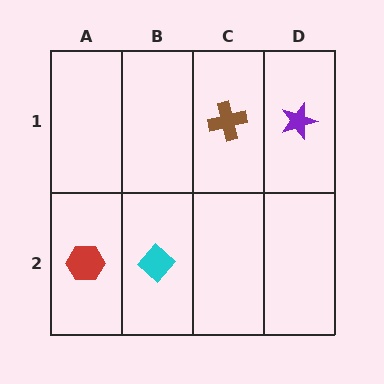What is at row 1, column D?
A purple star.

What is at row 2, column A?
A red hexagon.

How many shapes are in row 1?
2 shapes.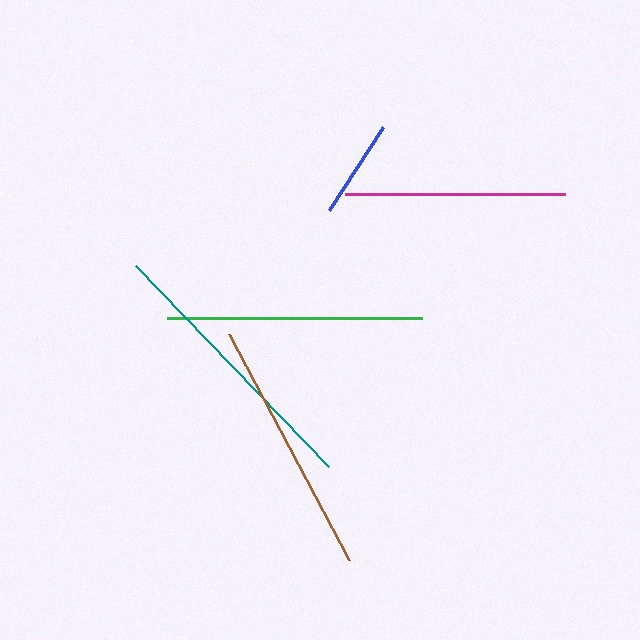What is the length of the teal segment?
The teal segment is approximately 278 pixels long.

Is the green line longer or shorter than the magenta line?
The green line is longer than the magenta line.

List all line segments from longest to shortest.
From longest to shortest: teal, green, brown, magenta, blue.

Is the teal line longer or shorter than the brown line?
The teal line is longer than the brown line.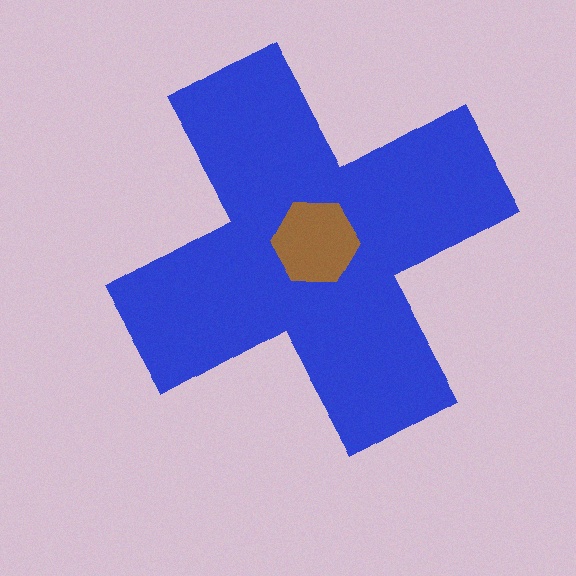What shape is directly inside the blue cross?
The brown hexagon.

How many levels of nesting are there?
2.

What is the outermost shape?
The blue cross.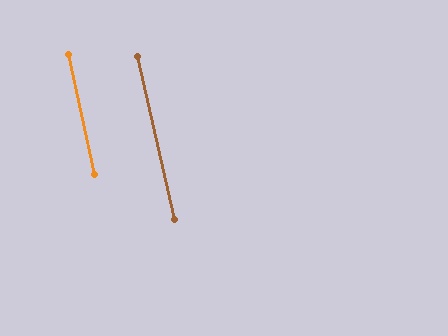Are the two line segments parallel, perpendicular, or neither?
Parallel — their directions differ by only 0.3°.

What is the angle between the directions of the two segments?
Approximately 0 degrees.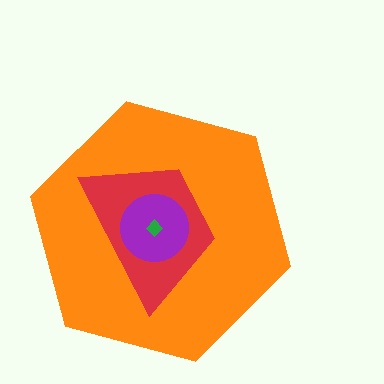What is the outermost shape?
The orange hexagon.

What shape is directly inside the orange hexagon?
The red trapezoid.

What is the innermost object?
The green diamond.